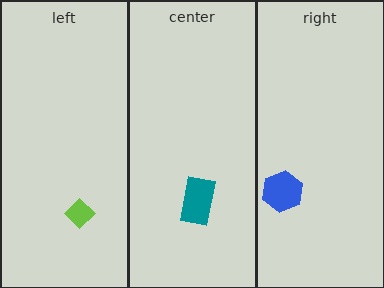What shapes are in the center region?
The teal rectangle.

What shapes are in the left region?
The lime diamond.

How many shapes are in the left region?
1.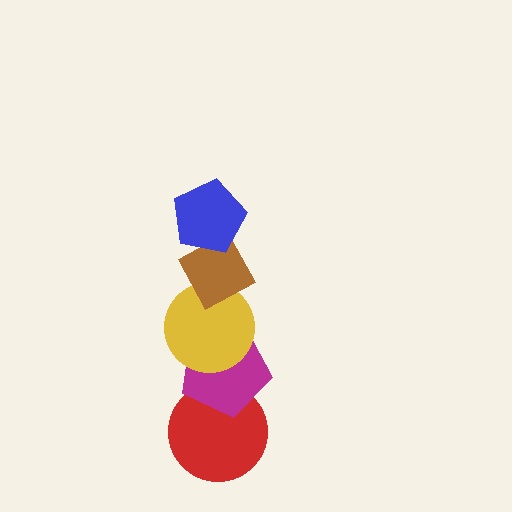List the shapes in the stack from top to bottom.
From top to bottom: the blue pentagon, the brown diamond, the yellow circle, the magenta pentagon, the red circle.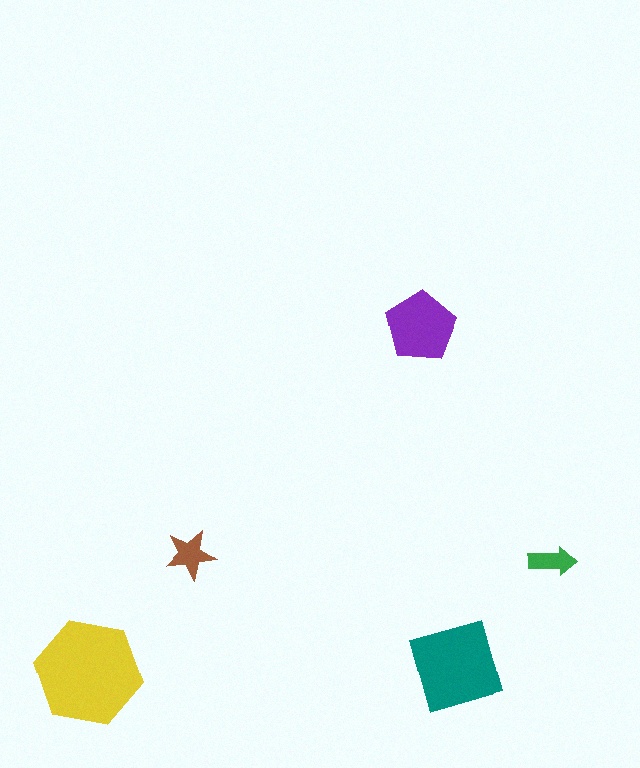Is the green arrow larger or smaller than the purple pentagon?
Smaller.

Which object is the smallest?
The green arrow.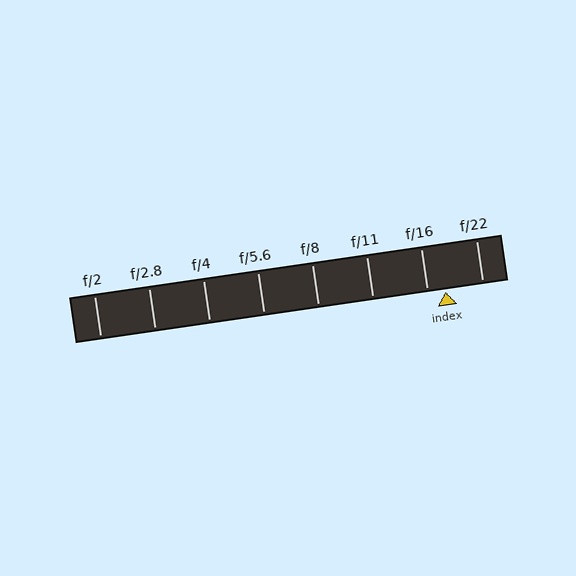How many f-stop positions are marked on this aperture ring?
There are 8 f-stop positions marked.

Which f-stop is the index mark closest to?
The index mark is closest to f/16.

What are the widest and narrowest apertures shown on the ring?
The widest aperture shown is f/2 and the narrowest is f/22.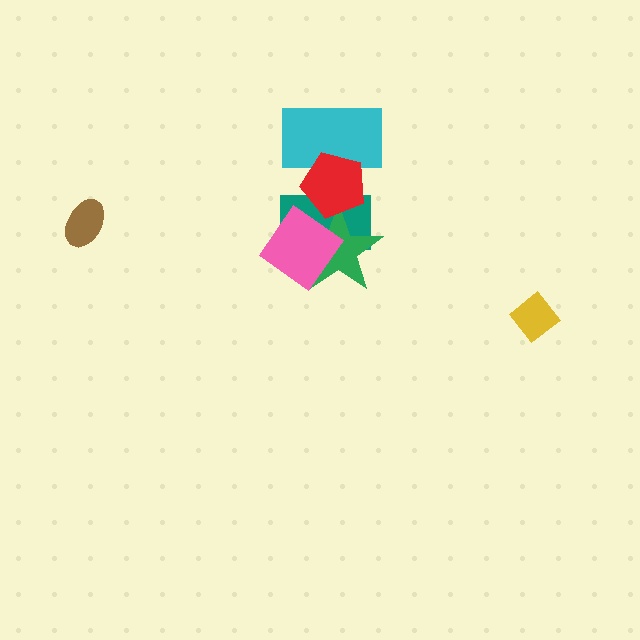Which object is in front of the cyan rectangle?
The red pentagon is in front of the cyan rectangle.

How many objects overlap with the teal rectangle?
4 objects overlap with the teal rectangle.